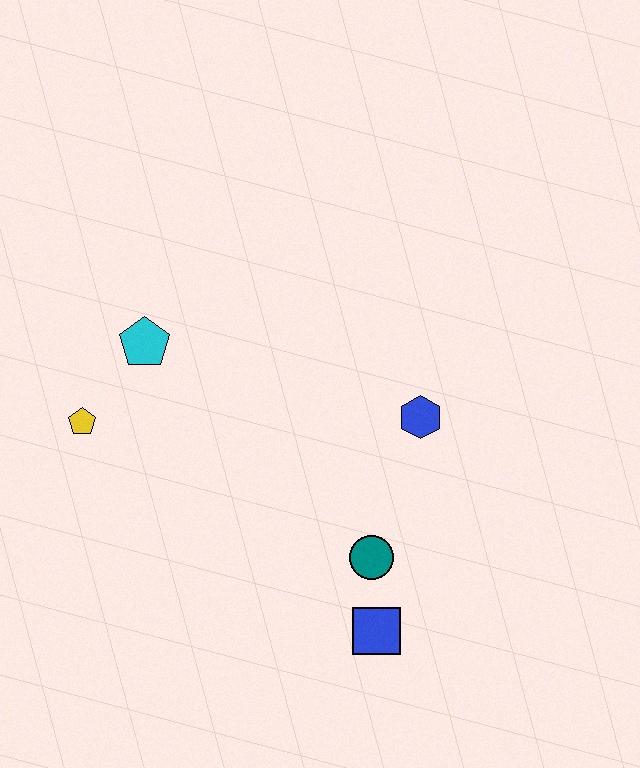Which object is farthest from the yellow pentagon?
The blue square is farthest from the yellow pentagon.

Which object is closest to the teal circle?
The blue square is closest to the teal circle.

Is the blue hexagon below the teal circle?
No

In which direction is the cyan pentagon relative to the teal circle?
The cyan pentagon is to the left of the teal circle.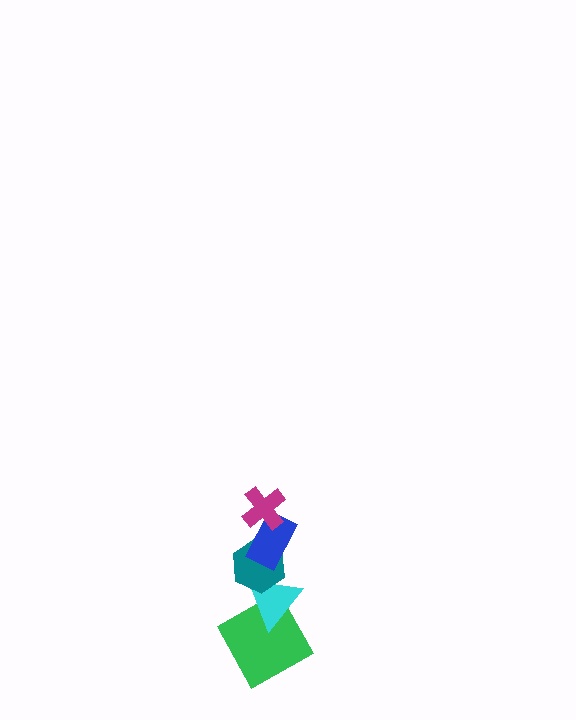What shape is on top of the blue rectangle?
The magenta cross is on top of the blue rectangle.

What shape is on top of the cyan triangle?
The teal hexagon is on top of the cyan triangle.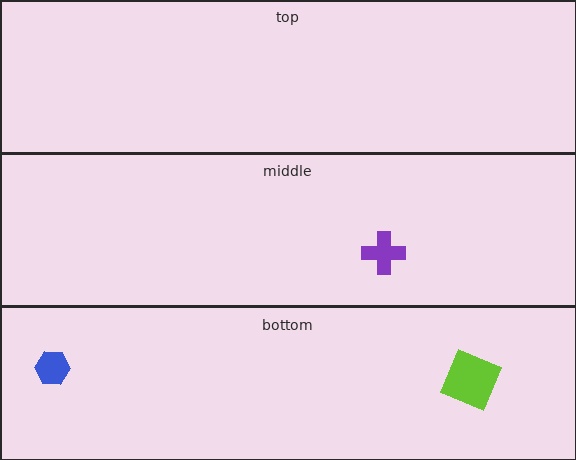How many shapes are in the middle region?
1.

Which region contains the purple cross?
The middle region.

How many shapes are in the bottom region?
2.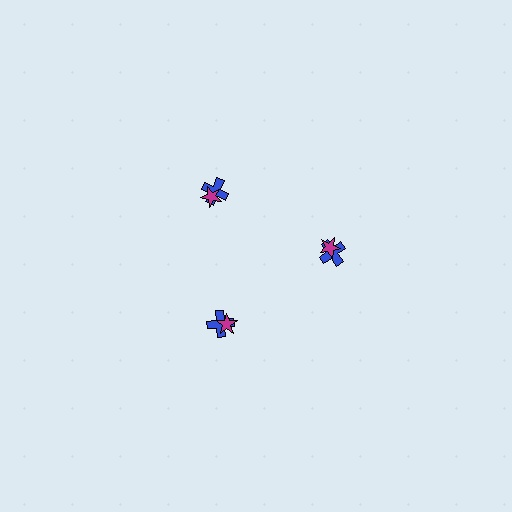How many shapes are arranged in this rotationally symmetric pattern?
There are 6 shapes, arranged in 3 groups of 2.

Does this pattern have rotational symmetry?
Yes, this pattern has 3-fold rotational symmetry. It looks the same after rotating 120 degrees around the center.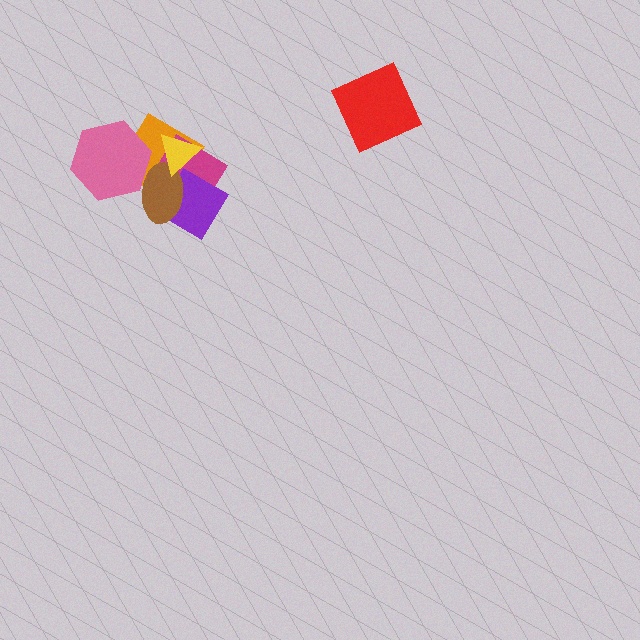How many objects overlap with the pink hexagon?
2 objects overlap with the pink hexagon.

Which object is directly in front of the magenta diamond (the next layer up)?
The purple diamond is directly in front of the magenta diamond.